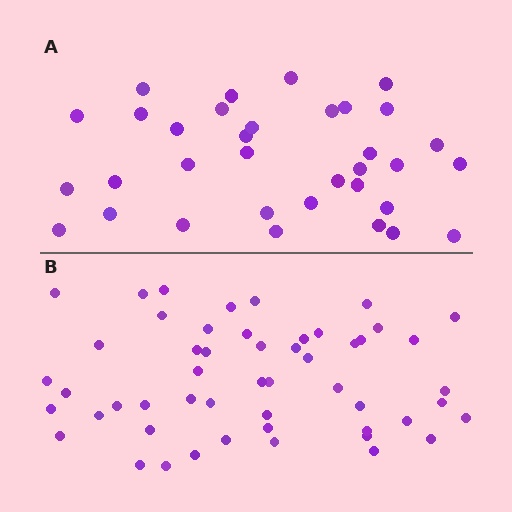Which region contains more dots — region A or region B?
Region B (the bottom region) has more dots.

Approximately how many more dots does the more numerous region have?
Region B has approximately 20 more dots than region A.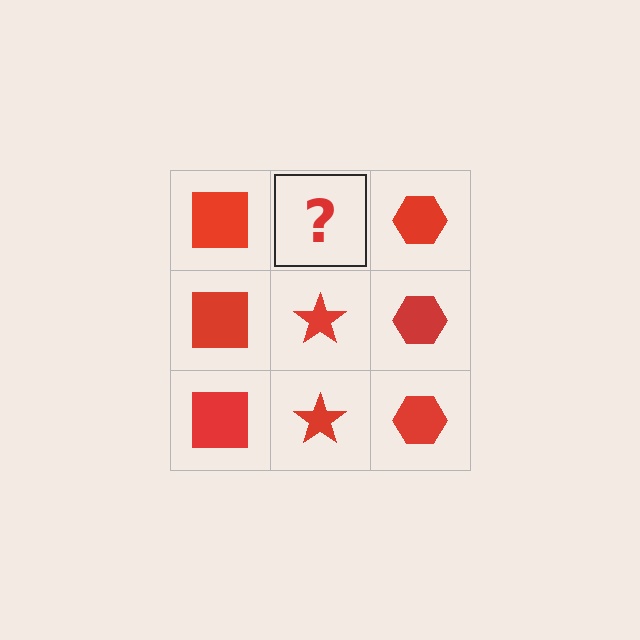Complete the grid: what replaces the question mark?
The question mark should be replaced with a red star.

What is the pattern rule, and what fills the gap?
The rule is that each column has a consistent shape. The gap should be filled with a red star.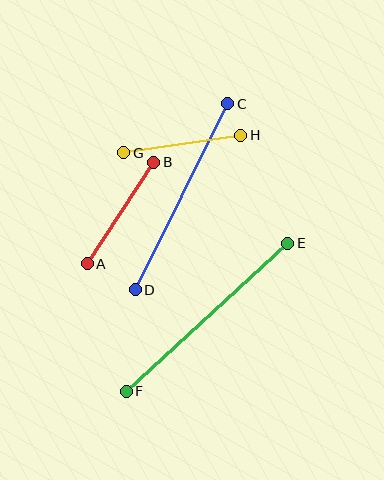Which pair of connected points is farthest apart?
Points E and F are farthest apart.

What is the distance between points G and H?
The distance is approximately 118 pixels.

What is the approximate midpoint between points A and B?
The midpoint is at approximately (120, 213) pixels.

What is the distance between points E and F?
The distance is approximately 219 pixels.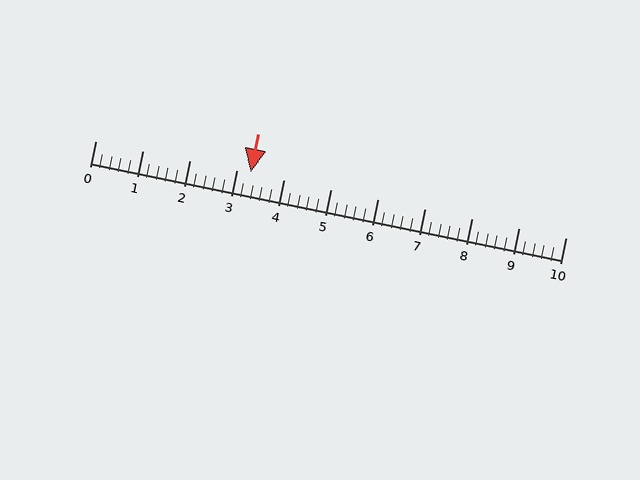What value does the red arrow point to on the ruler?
The red arrow points to approximately 3.3.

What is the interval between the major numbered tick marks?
The major tick marks are spaced 1 units apart.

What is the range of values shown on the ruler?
The ruler shows values from 0 to 10.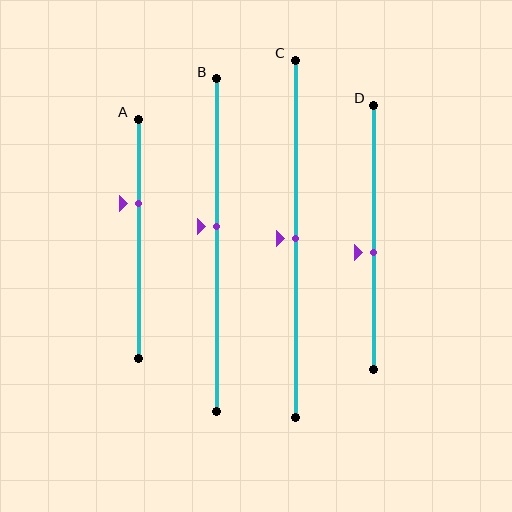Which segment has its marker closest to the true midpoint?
Segment C has its marker closest to the true midpoint.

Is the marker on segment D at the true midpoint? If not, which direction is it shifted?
No, the marker on segment D is shifted downward by about 6% of the segment length.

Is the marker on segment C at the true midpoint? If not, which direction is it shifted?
Yes, the marker on segment C is at the true midpoint.